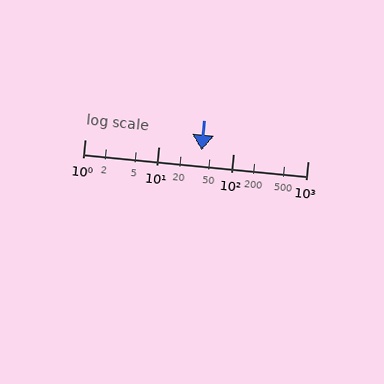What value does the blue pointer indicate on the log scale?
The pointer indicates approximately 37.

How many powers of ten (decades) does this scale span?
The scale spans 3 decades, from 1 to 1000.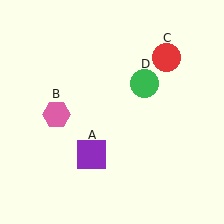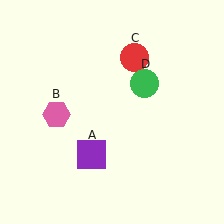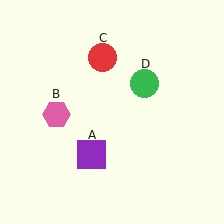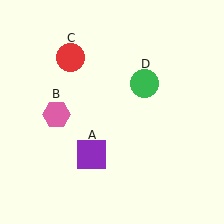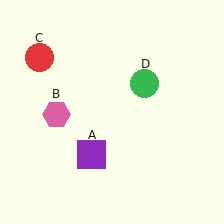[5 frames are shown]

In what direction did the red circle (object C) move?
The red circle (object C) moved left.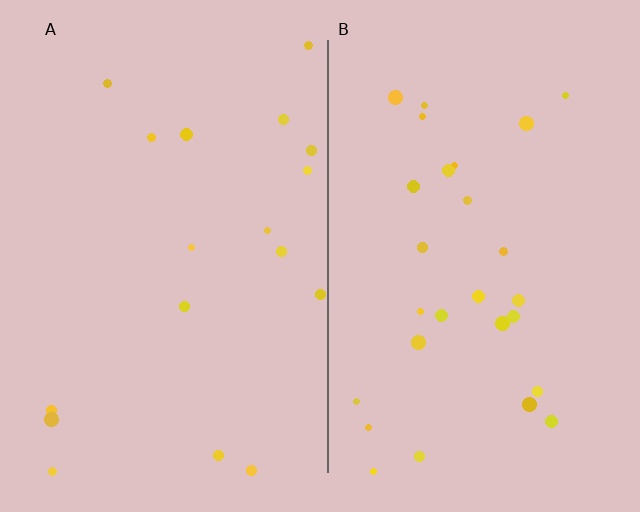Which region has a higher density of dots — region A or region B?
B (the right).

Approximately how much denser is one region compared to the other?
Approximately 1.6× — region B over region A.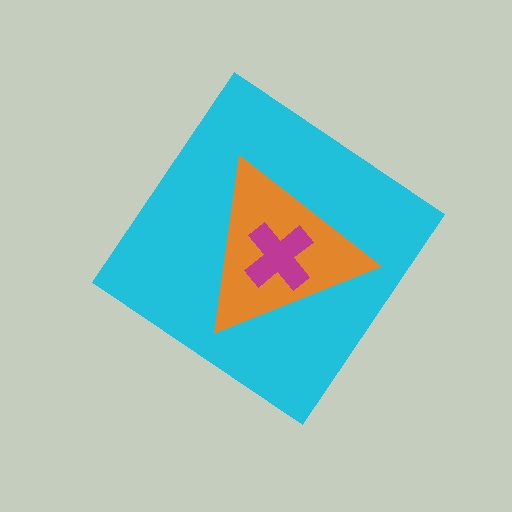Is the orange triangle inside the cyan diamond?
Yes.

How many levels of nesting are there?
3.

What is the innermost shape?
The magenta cross.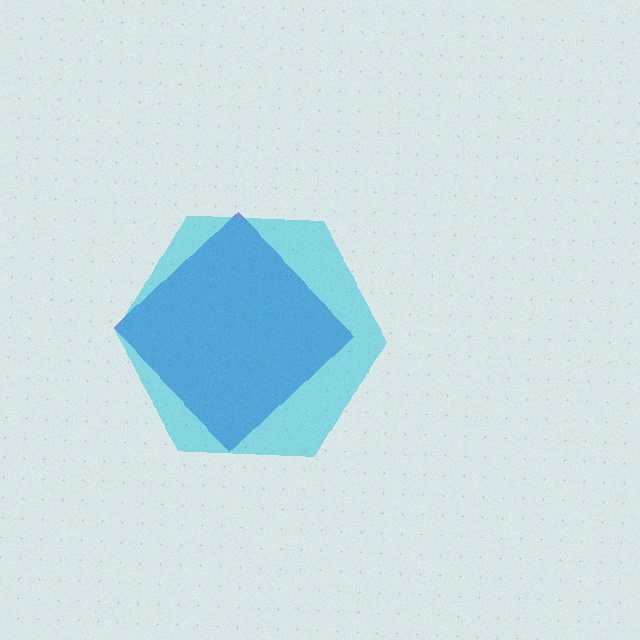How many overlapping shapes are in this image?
There are 2 overlapping shapes in the image.